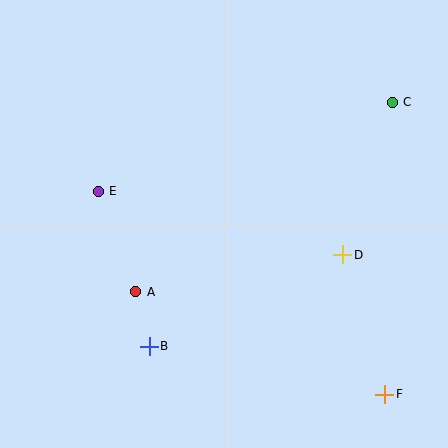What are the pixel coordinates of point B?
Point B is at (149, 346).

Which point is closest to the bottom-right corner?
Point F is closest to the bottom-right corner.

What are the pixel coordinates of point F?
Point F is at (385, 394).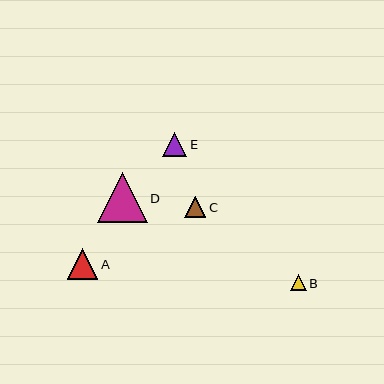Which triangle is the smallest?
Triangle B is the smallest with a size of approximately 16 pixels.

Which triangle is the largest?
Triangle D is the largest with a size of approximately 49 pixels.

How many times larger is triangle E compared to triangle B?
Triangle E is approximately 1.6 times the size of triangle B.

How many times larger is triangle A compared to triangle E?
Triangle A is approximately 1.3 times the size of triangle E.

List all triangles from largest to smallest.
From largest to smallest: D, A, E, C, B.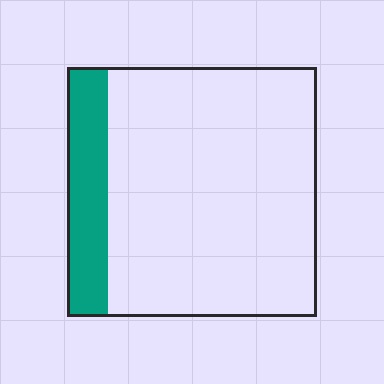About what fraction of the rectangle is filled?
About one sixth (1/6).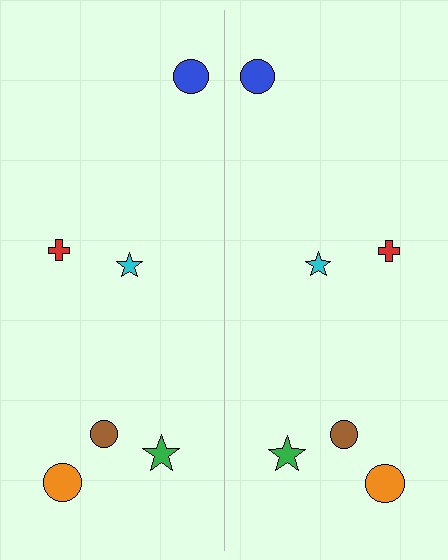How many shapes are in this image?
There are 12 shapes in this image.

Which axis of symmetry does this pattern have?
The pattern has a vertical axis of symmetry running through the center of the image.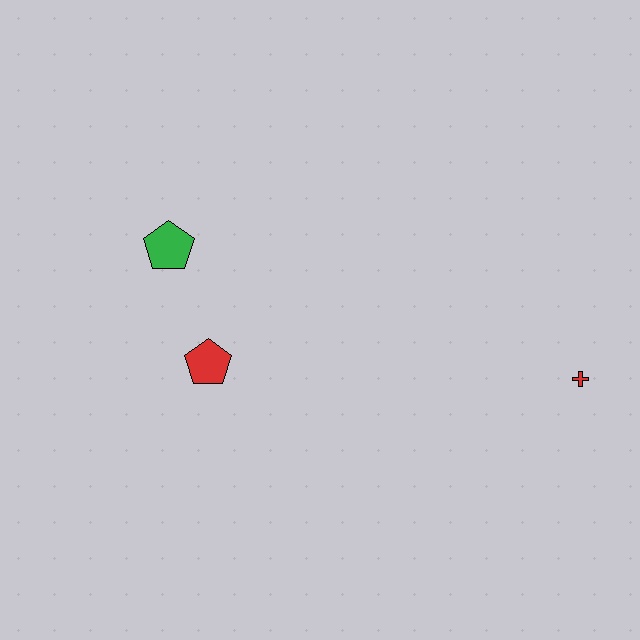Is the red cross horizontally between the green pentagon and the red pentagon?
No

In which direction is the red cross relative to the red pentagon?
The red cross is to the right of the red pentagon.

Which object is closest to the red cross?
The red pentagon is closest to the red cross.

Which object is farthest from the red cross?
The green pentagon is farthest from the red cross.